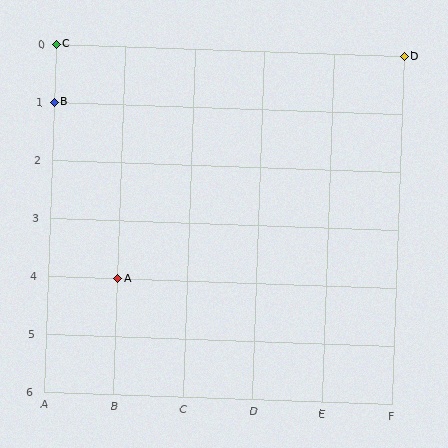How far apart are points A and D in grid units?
Points A and D are 4 columns and 4 rows apart (about 5.7 grid units diagonally).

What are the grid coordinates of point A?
Point A is at grid coordinates (B, 4).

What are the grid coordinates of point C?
Point C is at grid coordinates (A, 0).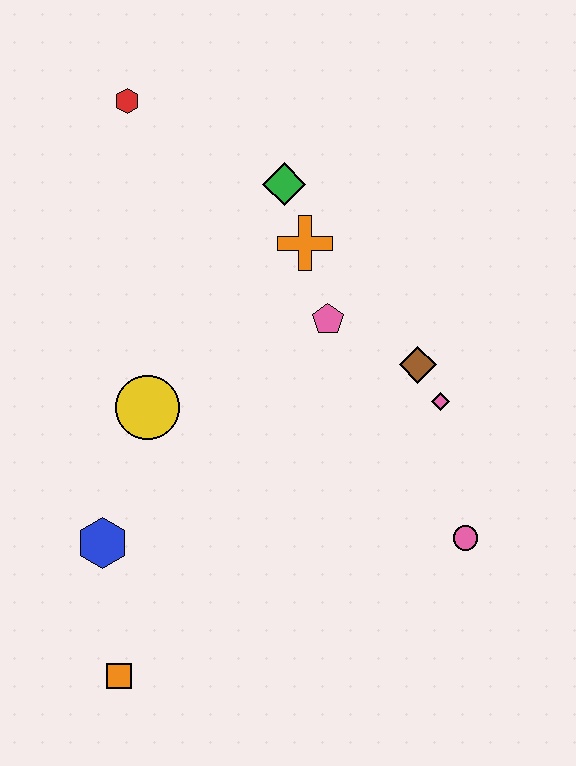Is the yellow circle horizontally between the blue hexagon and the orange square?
No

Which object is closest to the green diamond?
The orange cross is closest to the green diamond.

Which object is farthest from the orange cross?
The orange square is farthest from the orange cross.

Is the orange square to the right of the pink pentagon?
No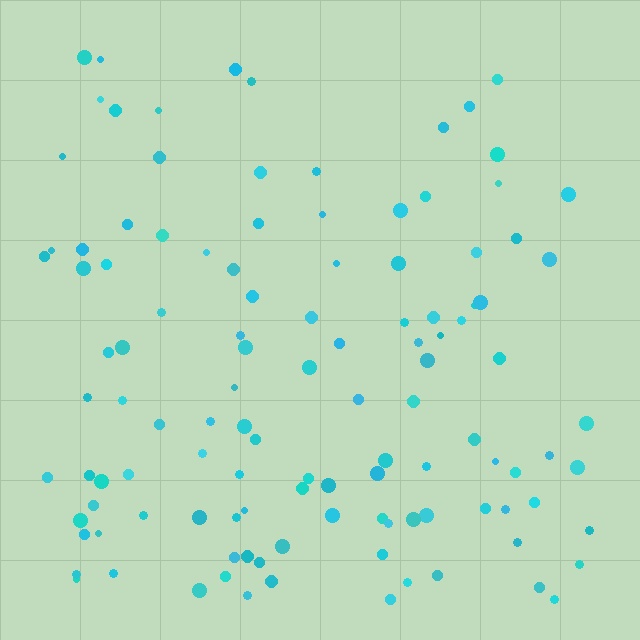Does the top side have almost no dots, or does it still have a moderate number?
Still a moderate number, just noticeably fewer than the bottom.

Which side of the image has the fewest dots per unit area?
The top.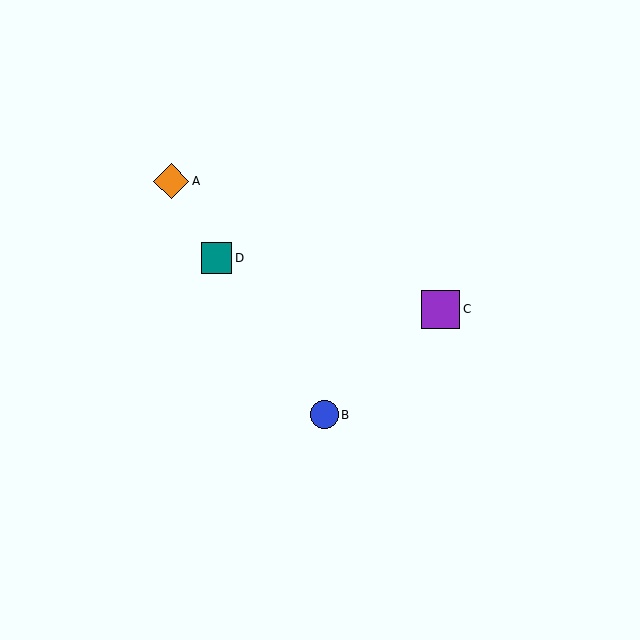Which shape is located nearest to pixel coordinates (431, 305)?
The purple square (labeled C) at (441, 309) is nearest to that location.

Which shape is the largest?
The purple square (labeled C) is the largest.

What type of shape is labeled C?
Shape C is a purple square.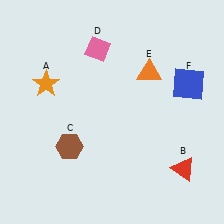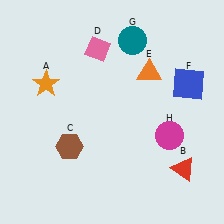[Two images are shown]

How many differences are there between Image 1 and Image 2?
There are 2 differences between the two images.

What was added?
A teal circle (G), a magenta circle (H) were added in Image 2.